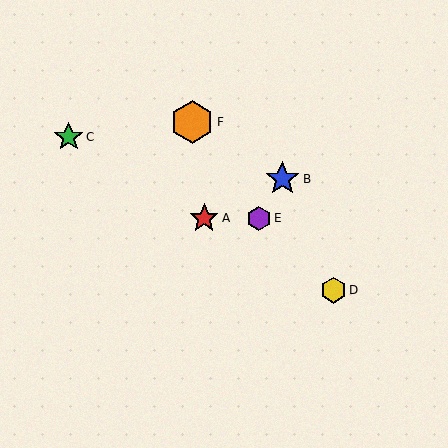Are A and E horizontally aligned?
Yes, both are at y≈218.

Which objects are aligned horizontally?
Objects A, E are aligned horizontally.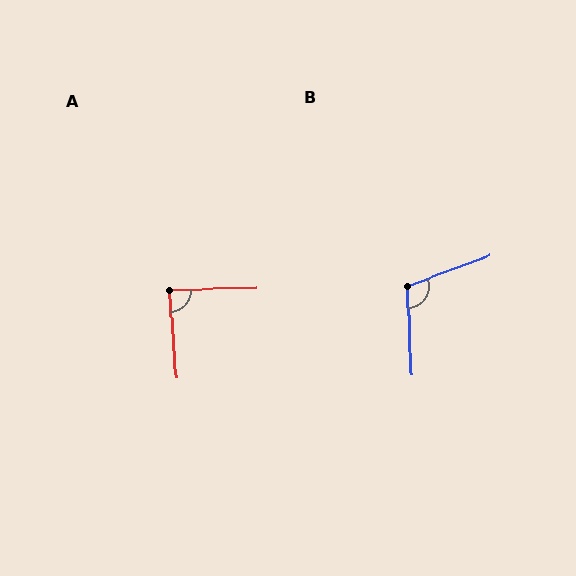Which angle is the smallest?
A, at approximately 88 degrees.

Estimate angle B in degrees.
Approximately 107 degrees.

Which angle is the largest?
B, at approximately 107 degrees.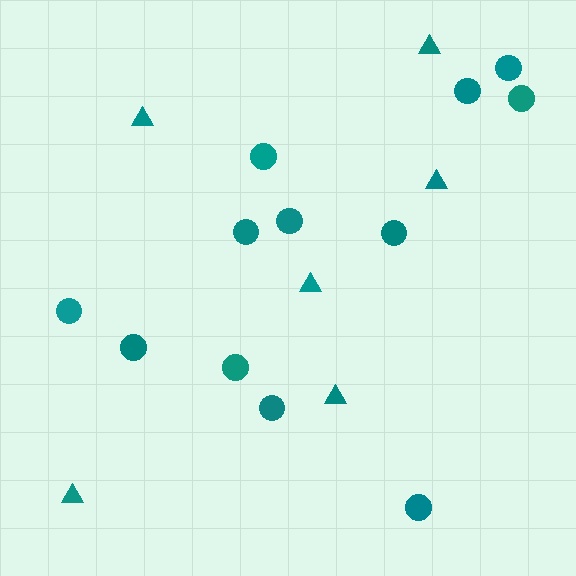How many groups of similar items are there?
There are 2 groups: one group of triangles (6) and one group of circles (12).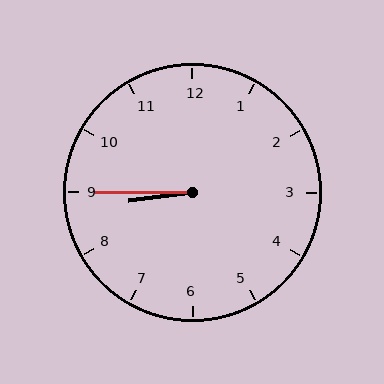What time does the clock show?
8:45.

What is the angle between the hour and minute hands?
Approximately 8 degrees.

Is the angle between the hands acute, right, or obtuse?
It is acute.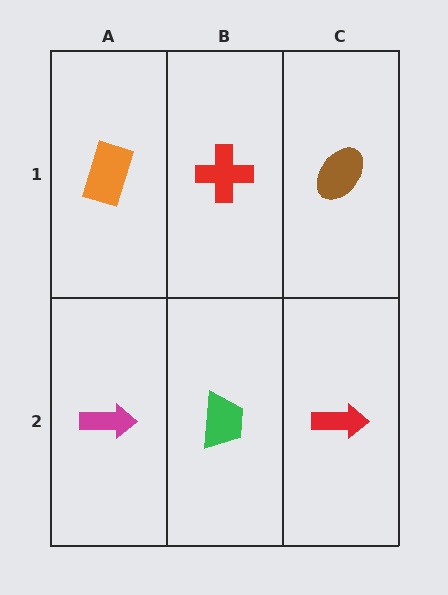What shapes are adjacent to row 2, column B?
A red cross (row 1, column B), a magenta arrow (row 2, column A), a red arrow (row 2, column C).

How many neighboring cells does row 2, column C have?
2.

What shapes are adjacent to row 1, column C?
A red arrow (row 2, column C), a red cross (row 1, column B).